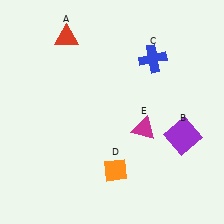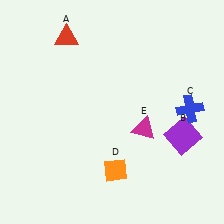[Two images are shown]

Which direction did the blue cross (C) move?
The blue cross (C) moved down.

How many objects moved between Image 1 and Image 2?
1 object moved between the two images.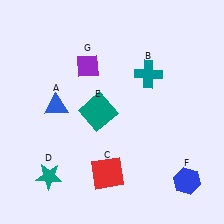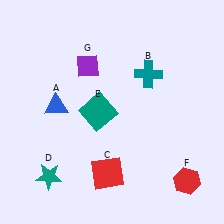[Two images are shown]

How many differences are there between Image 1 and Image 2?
There is 1 difference between the two images.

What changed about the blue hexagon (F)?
In Image 1, F is blue. In Image 2, it changed to red.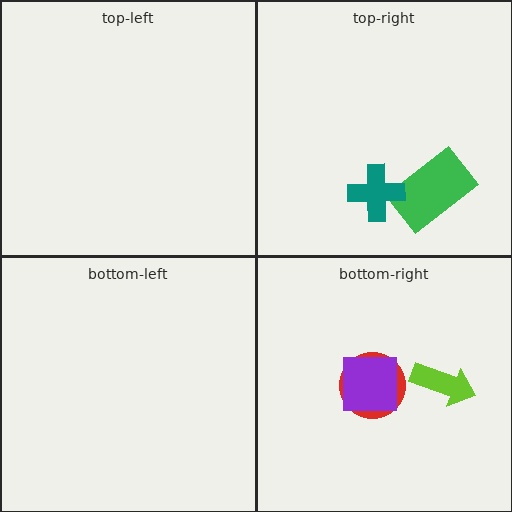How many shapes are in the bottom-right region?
3.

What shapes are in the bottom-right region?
The red circle, the purple square, the lime arrow.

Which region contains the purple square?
The bottom-right region.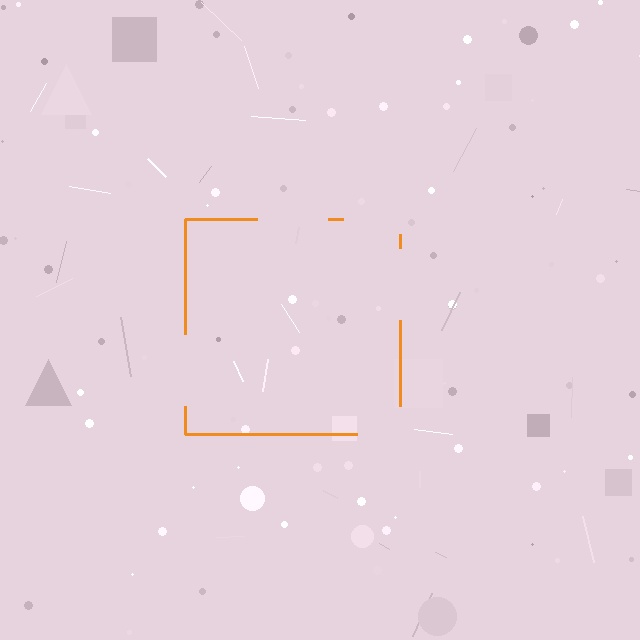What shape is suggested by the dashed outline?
The dashed outline suggests a square.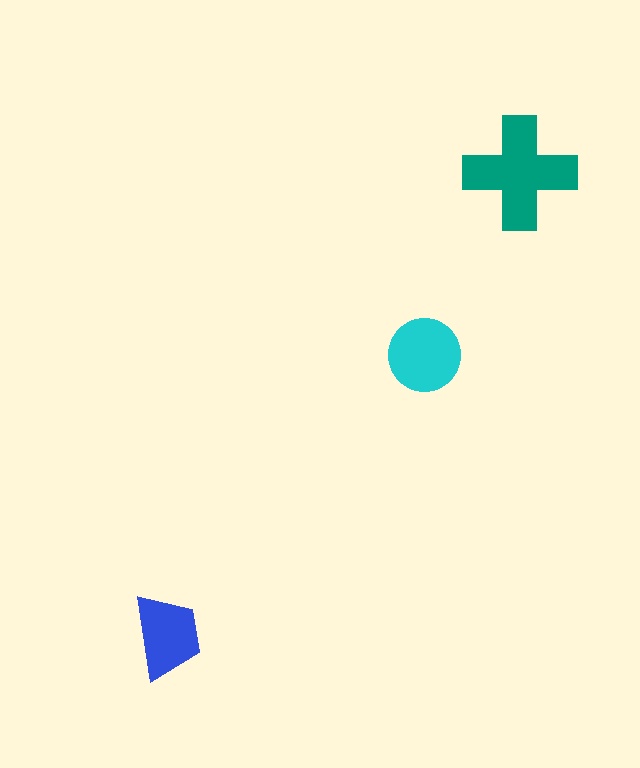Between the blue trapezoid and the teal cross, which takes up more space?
The teal cross.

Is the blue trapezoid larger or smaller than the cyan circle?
Smaller.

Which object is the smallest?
The blue trapezoid.